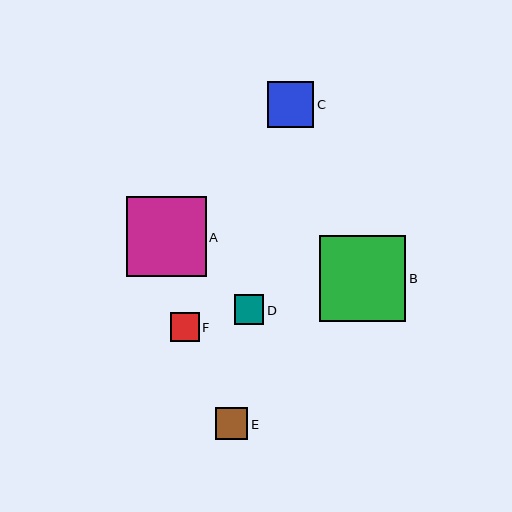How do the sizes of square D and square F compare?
Square D and square F are approximately the same size.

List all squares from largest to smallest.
From largest to smallest: B, A, C, E, D, F.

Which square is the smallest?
Square F is the smallest with a size of approximately 28 pixels.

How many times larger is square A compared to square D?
Square A is approximately 2.7 times the size of square D.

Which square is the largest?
Square B is the largest with a size of approximately 86 pixels.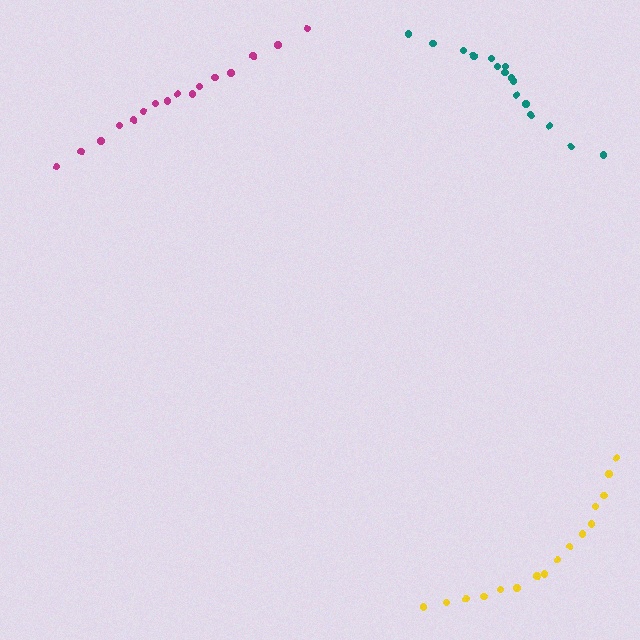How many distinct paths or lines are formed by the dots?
There are 3 distinct paths.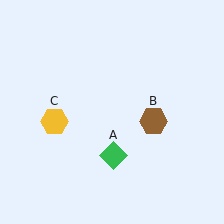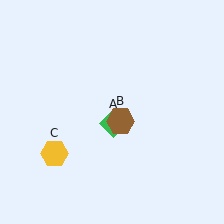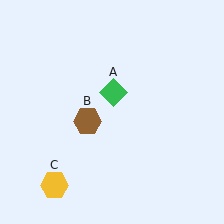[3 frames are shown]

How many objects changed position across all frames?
3 objects changed position: green diamond (object A), brown hexagon (object B), yellow hexagon (object C).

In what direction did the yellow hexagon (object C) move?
The yellow hexagon (object C) moved down.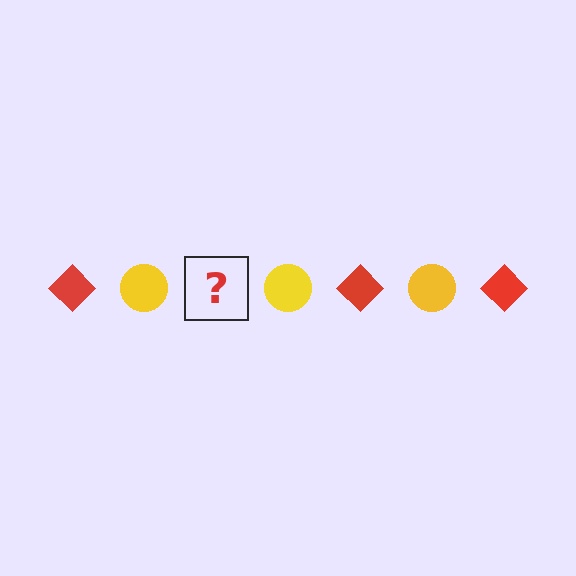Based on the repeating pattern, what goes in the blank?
The blank should be a red diamond.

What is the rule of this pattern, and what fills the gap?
The rule is that the pattern alternates between red diamond and yellow circle. The gap should be filled with a red diamond.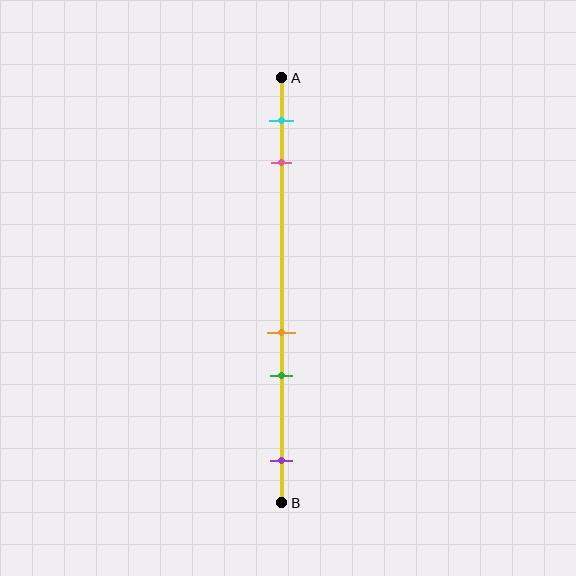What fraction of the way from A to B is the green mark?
The green mark is approximately 70% (0.7) of the way from A to B.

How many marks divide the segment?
There are 5 marks dividing the segment.